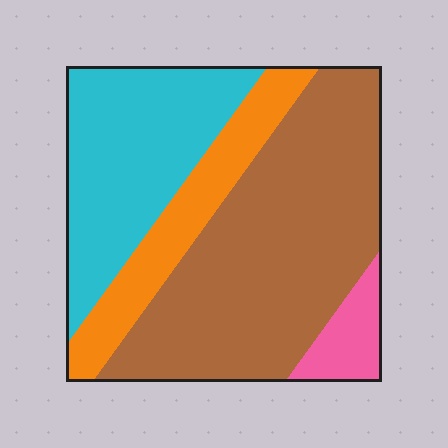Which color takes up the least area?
Pink, at roughly 5%.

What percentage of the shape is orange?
Orange covers 16% of the shape.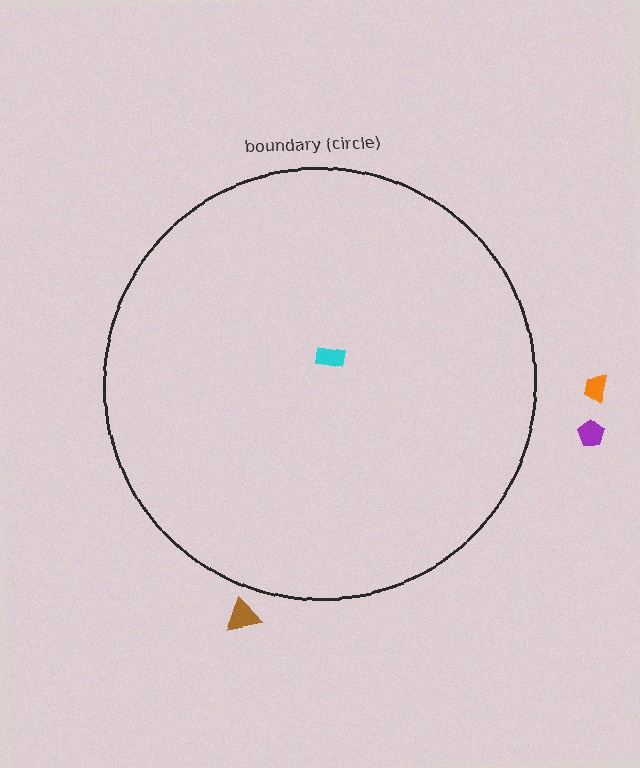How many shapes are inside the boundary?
1 inside, 3 outside.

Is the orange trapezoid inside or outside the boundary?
Outside.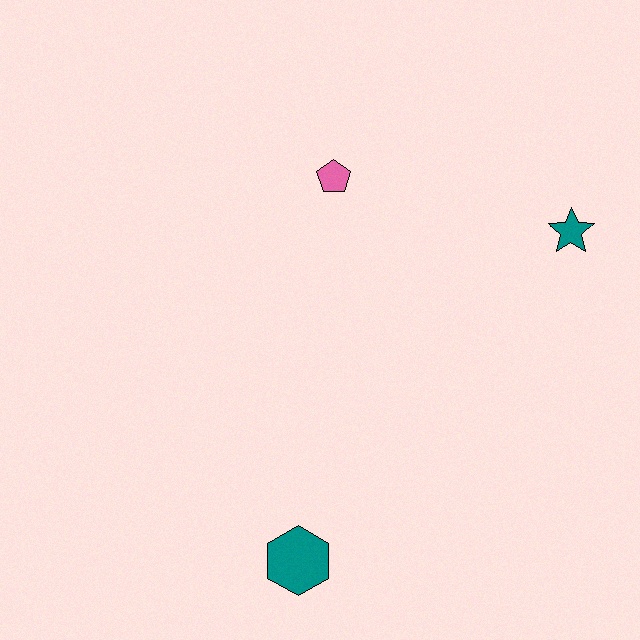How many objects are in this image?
There are 3 objects.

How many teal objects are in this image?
There are 2 teal objects.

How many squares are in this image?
There are no squares.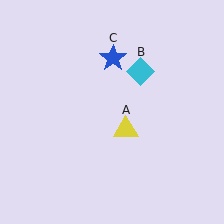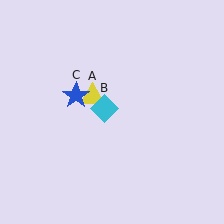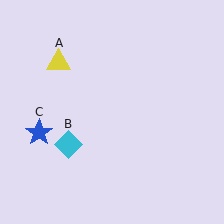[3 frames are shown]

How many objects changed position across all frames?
3 objects changed position: yellow triangle (object A), cyan diamond (object B), blue star (object C).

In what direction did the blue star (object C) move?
The blue star (object C) moved down and to the left.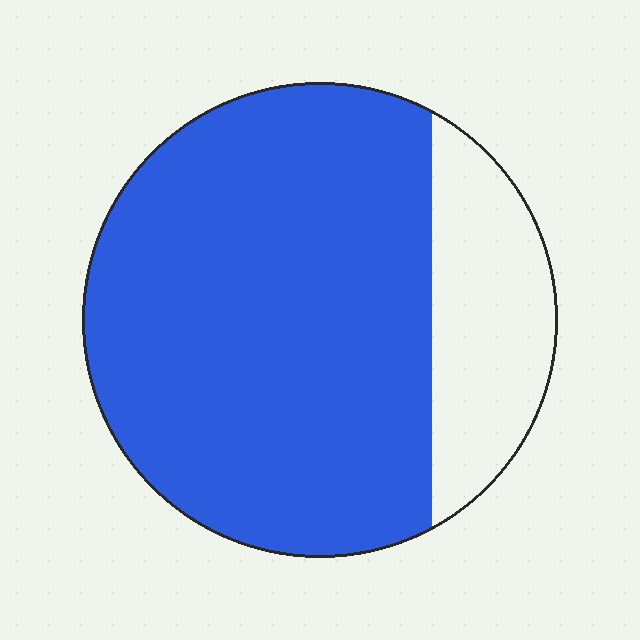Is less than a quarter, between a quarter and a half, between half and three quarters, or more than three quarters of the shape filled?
More than three quarters.